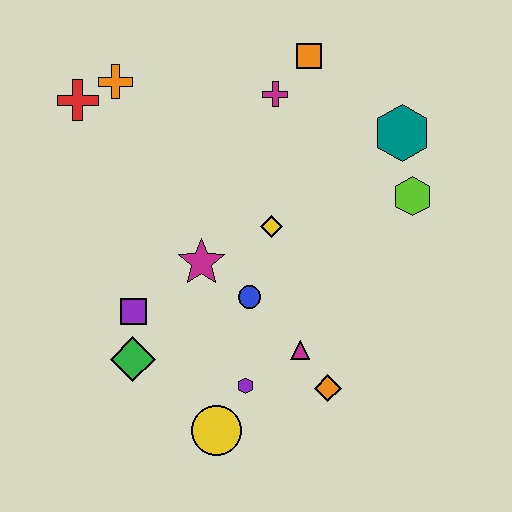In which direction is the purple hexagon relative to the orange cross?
The purple hexagon is below the orange cross.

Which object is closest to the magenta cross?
The orange square is closest to the magenta cross.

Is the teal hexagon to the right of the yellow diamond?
Yes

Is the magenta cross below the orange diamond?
No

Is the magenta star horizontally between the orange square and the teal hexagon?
No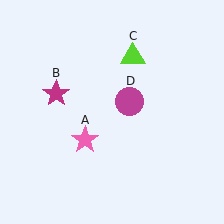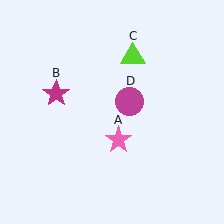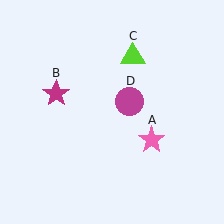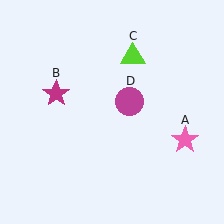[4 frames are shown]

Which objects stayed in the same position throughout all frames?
Magenta star (object B) and lime triangle (object C) and magenta circle (object D) remained stationary.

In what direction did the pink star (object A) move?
The pink star (object A) moved right.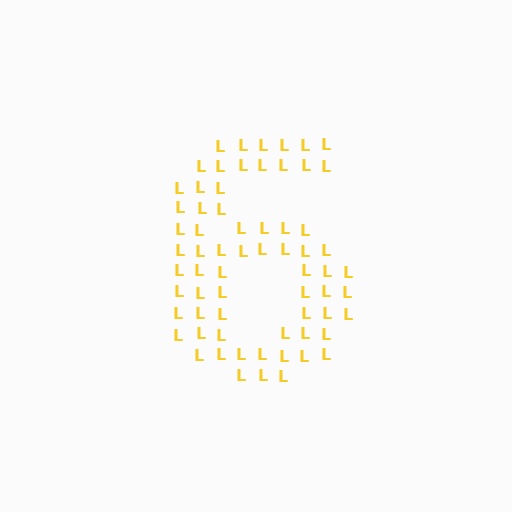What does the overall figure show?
The overall figure shows the digit 6.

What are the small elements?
The small elements are letter L's.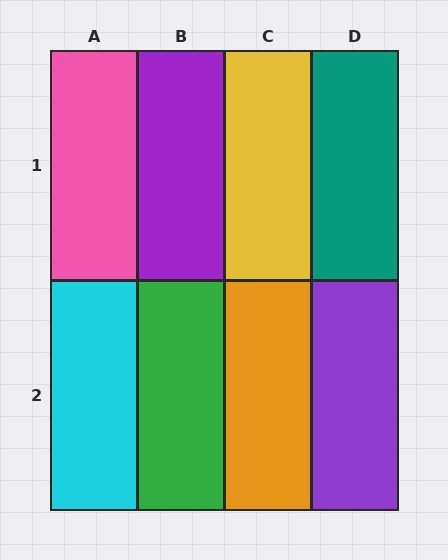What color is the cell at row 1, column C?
Yellow.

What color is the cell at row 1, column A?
Pink.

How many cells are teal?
1 cell is teal.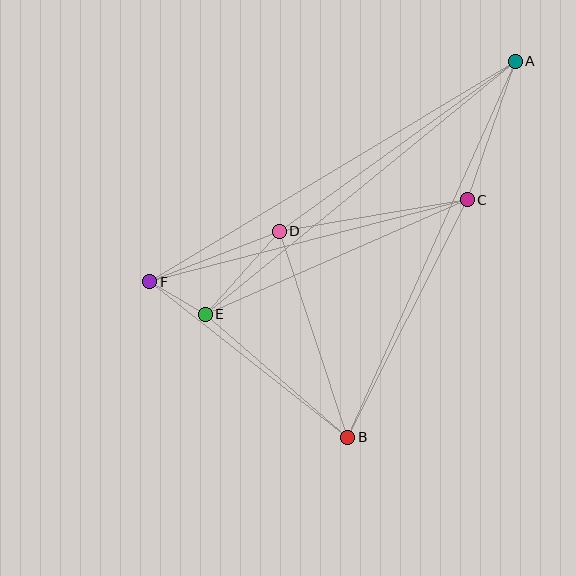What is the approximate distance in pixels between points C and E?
The distance between C and E is approximately 286 pixels.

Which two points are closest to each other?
Points E and F are closest to each other.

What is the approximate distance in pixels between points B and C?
The distance between B and C is approximately 266 pixels.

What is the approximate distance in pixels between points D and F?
The distance between D and F is approximately 139 pixels.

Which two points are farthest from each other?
Points A and F are farthest from each other.